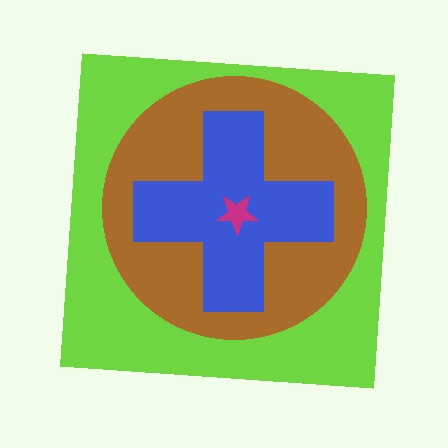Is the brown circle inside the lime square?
Yes.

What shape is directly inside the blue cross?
The magenta star.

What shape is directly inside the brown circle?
The blue cross.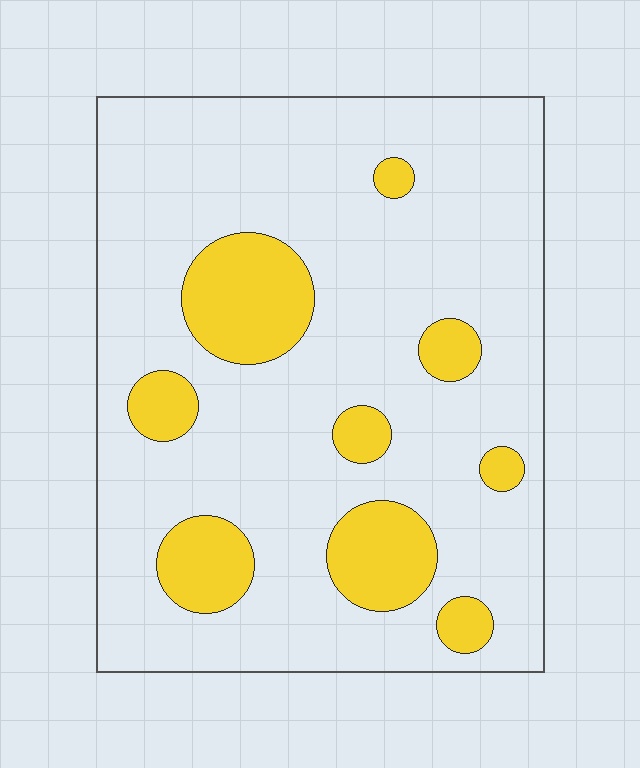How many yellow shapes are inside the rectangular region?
9.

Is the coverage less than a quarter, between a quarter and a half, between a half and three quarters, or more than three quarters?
Less than a quarter.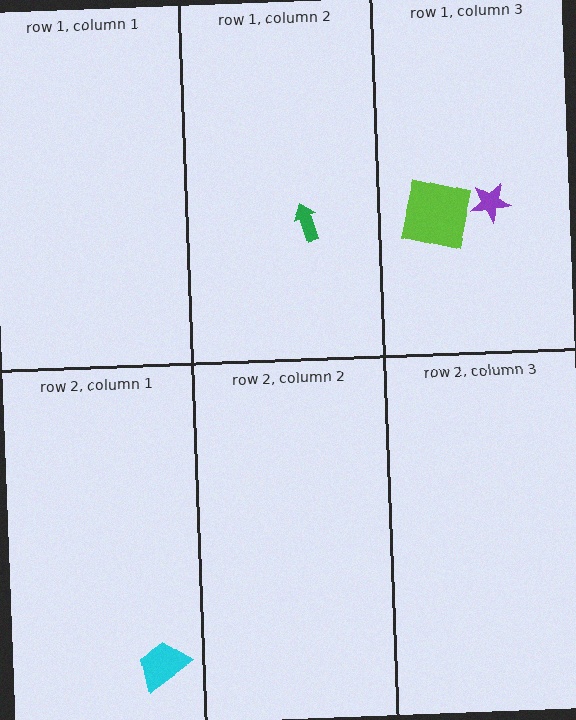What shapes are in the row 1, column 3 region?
The purple star, the lime square.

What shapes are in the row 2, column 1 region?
The cyan trapezoid.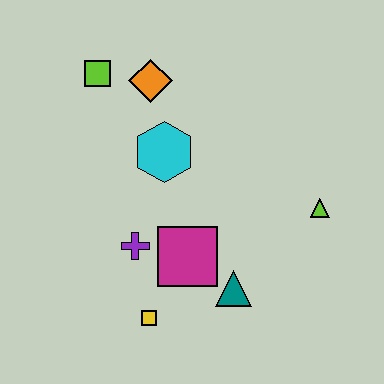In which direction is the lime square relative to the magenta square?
The lime square is above the magenta square.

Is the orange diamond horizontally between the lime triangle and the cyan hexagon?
No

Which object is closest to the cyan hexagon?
The orange diamond is closest to the cyan hexagon.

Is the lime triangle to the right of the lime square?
Yes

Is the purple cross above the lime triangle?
No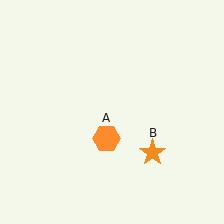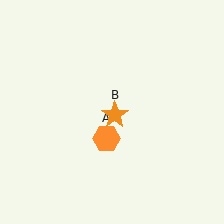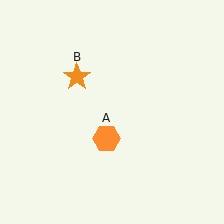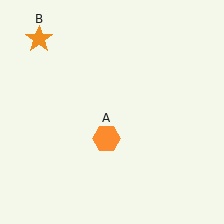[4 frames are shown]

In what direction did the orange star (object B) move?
The orange star (object B) moved up and to the left.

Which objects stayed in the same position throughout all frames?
Orange hexagon (object A) remained stationary.